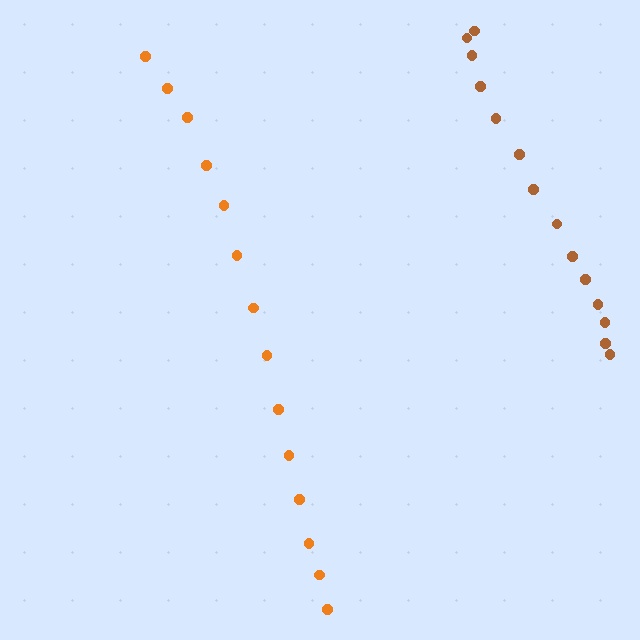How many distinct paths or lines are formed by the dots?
There are 2 distinct paths.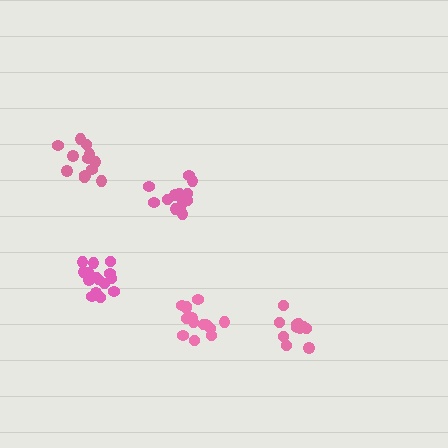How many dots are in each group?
Group 1: 14 dots, Group 2: 12 dots, Group 3: 13 dots, Group 4: 11 dots, Group 5: 15 dots (65 total).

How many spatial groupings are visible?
There are 5 spatial groupings.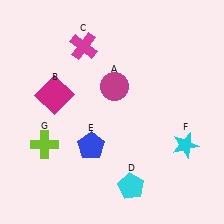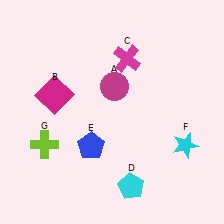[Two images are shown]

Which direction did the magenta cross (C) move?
The magenta cross (C) moved right.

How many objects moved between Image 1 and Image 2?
1 object moved between the two images.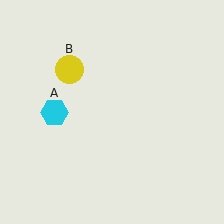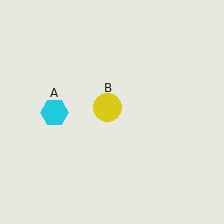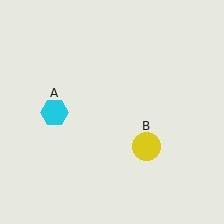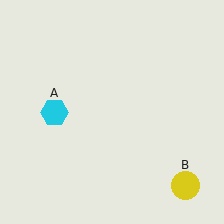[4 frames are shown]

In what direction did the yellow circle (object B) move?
The yellow circle (object B) moved down and to the right.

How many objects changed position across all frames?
1 object changed position: yellow circle (object B).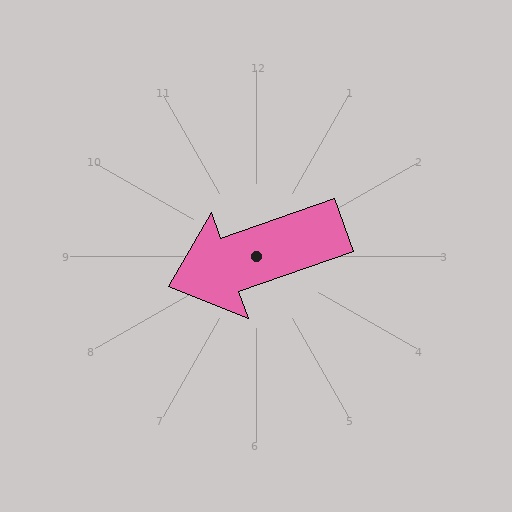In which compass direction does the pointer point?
West.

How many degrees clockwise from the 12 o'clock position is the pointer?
Approximately 251 degrees.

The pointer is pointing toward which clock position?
Roughly 8 o'clock.